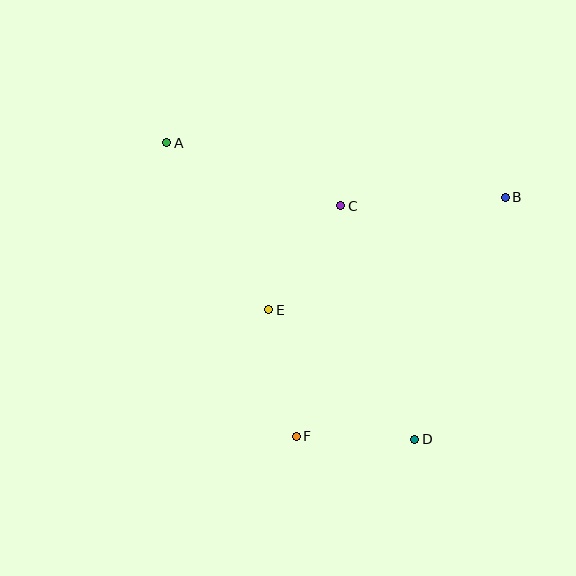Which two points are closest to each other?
Points D and F are closest to each other.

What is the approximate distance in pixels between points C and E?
The distance between C and E is approximately 127 pixels.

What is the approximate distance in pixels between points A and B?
The distance between A and B is approximately 343 pixels.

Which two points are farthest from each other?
Points A and D are farthest from each other.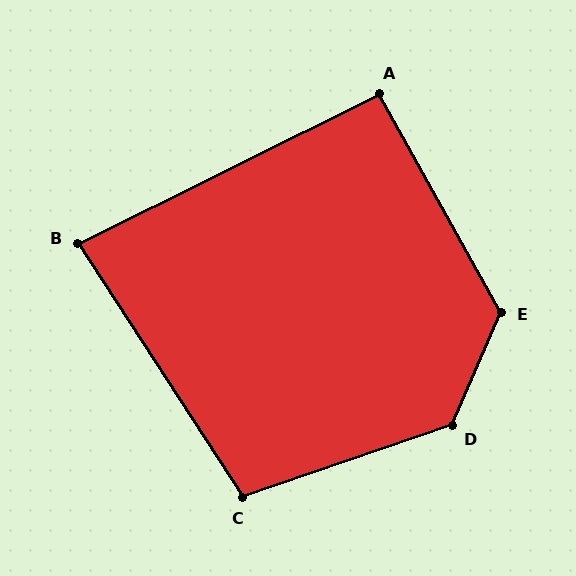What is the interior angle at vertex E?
Approximately 128 degrees (obtuse).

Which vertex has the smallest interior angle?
B, at approximately 83 degrees.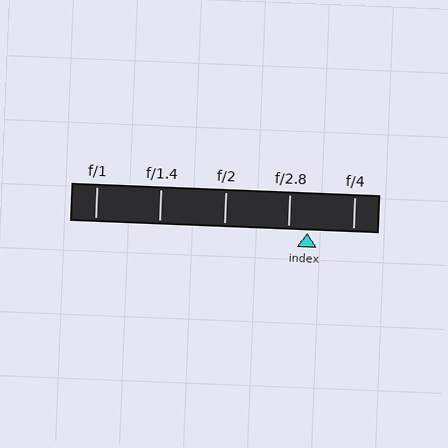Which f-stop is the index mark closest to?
The index mark is closest to f/2.8.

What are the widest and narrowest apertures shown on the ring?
The widest aperture shown is f/1 and the narrowest is f/4.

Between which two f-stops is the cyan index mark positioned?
The index mark is between f/2.8 and f/4.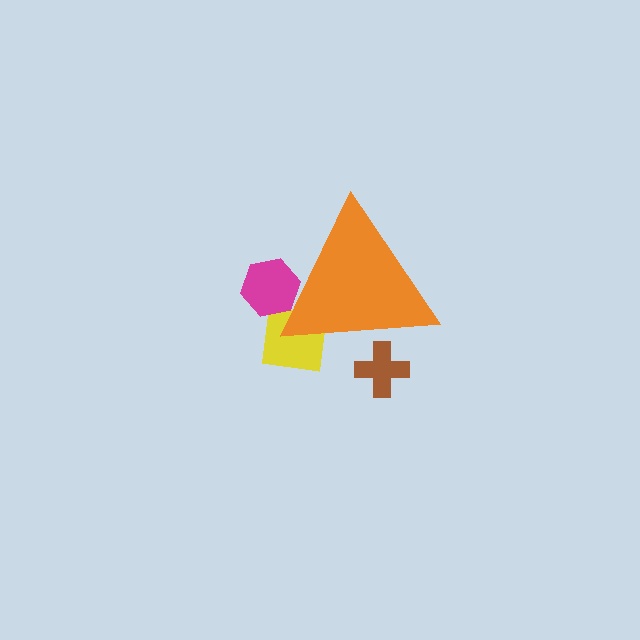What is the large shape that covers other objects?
An orange triangle.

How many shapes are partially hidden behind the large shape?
3 shapes are partially hidden.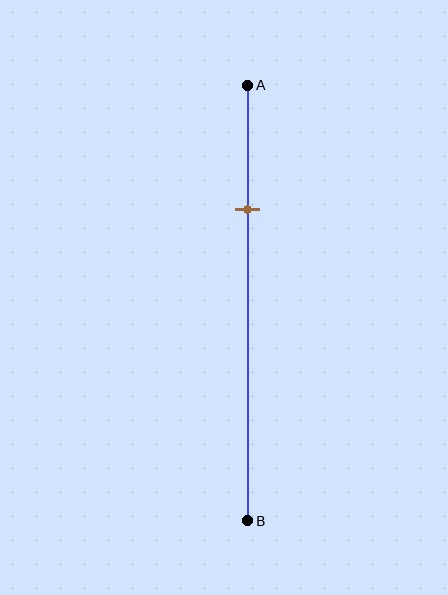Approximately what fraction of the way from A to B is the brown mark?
The brown mark is approximately 30% of the way from A to B.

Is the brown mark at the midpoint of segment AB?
No, the mark is at about 30% from A, not at the 50% midpoint.